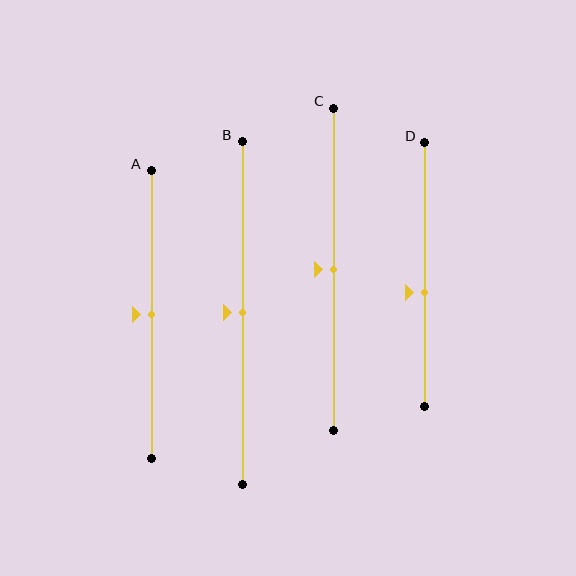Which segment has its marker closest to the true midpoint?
Segment A has its marker closest to the true midpoint.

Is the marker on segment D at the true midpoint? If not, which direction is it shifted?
No, the marker on segment D is shifted downward by about 7% of the segment length.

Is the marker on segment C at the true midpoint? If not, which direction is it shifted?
Yes, the marker on segment C is at the true midpoint.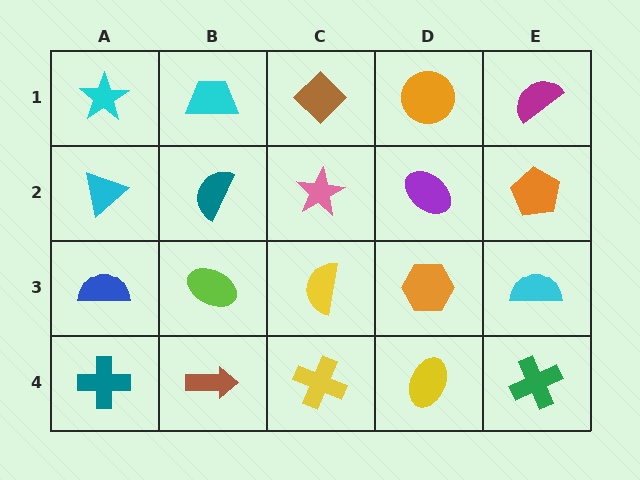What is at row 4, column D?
A yellow ellipse.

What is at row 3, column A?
A blue semicircle.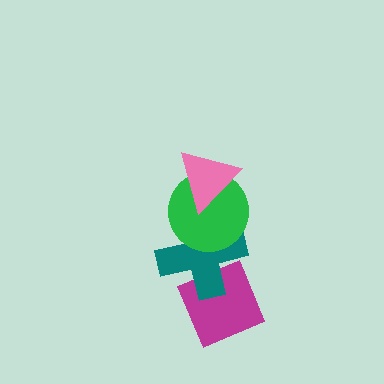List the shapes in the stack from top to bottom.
From top to bottom: the pink triangle, the green circle, the teal cross, the magenta diamond.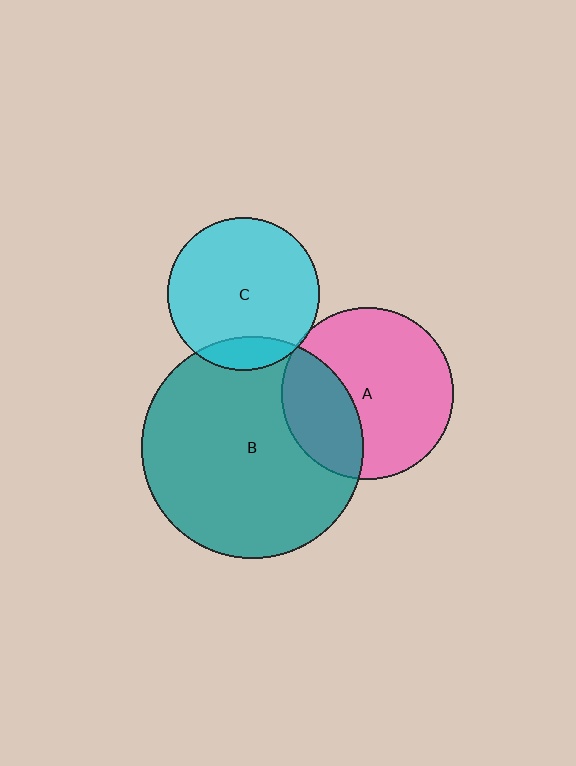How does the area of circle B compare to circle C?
Approximately 2.1 times.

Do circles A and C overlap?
Yes.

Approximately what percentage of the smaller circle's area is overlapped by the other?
Approximately 5%.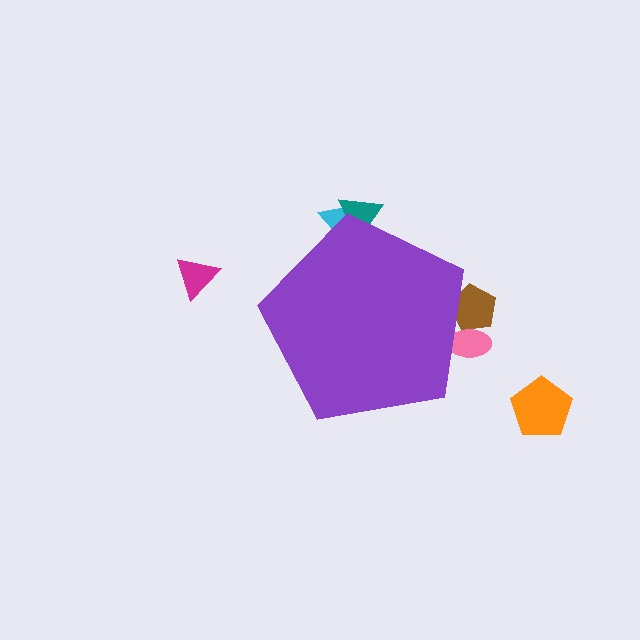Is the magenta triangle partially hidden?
No, the magenta triangle is fully visible.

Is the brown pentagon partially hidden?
Yes, the brown pentagon is partially hidden behind the purple pentagon.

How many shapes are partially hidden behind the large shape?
4 shapes are partially hidden.